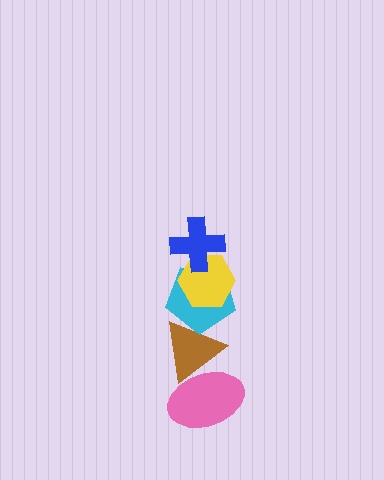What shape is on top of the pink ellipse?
The brown triangle is on top of the pink ellipse.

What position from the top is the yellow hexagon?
The yellow hexagon is 2nd from the top.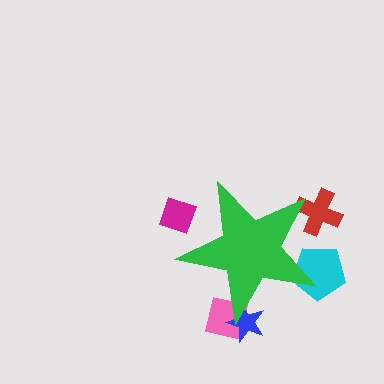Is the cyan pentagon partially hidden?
Yes, the cyan pentagon is partially hidden behind the green star.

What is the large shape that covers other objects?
A green star.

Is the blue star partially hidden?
Yes, the blue star is partially hidden behind the green star.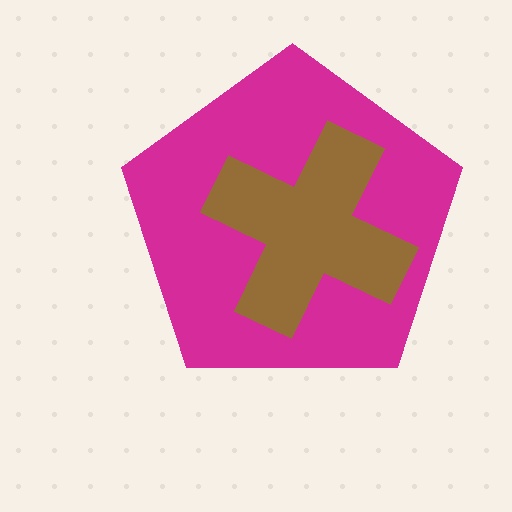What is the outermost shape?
The magenta pentagon.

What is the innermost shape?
The brown cross.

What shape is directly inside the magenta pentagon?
The brown cross.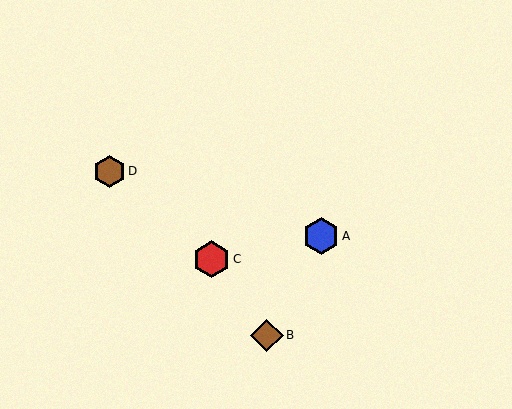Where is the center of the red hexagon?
The center of the red hexagon is at (211, 259).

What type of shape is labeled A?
Shape A is a blue hexagon.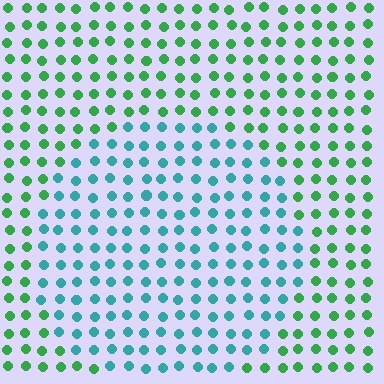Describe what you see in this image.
The image is filled with small green elements in a uniform arrangement. A circle-shaped region is visible where the elements are tinted to a slightly different hue, forming a subtle color boundary.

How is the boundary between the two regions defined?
The boundary is defined purely by a slight shift in hue (about 49 degrees). Spacing, size, and orientation are identical on both sides.